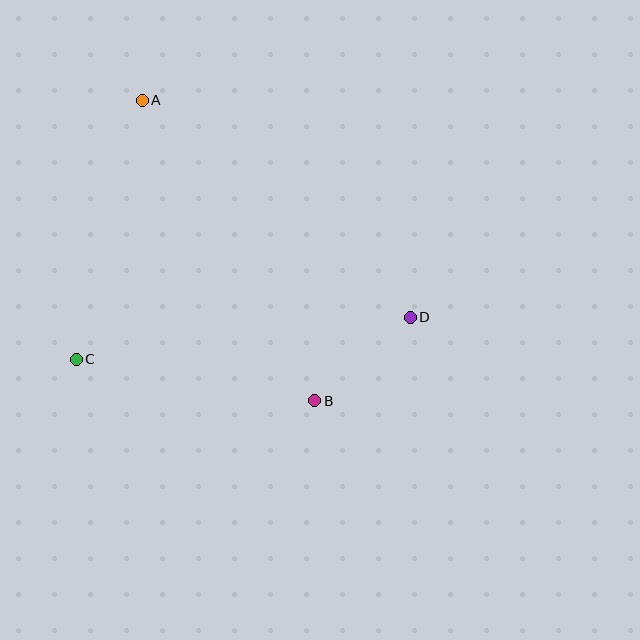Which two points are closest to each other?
Points B and D are closest to each other.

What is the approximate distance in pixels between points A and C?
The distance between A and C is approximately 267 pixels.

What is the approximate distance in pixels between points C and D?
The distance between C and D is approximately 336 pixels.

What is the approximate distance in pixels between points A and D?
The distance between A and D is approximately 345 pixels.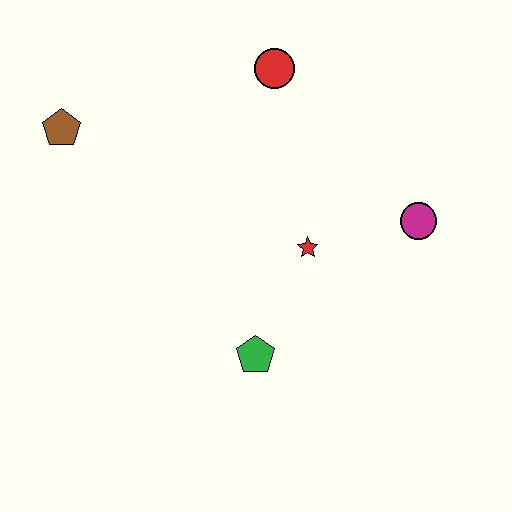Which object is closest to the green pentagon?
The red star is closest to the green pentagon.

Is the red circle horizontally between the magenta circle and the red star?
No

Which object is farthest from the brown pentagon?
The magenta circle is farthest from the brown pentagon.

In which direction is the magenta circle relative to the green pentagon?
The magenta circle is to the right of the green pentagon.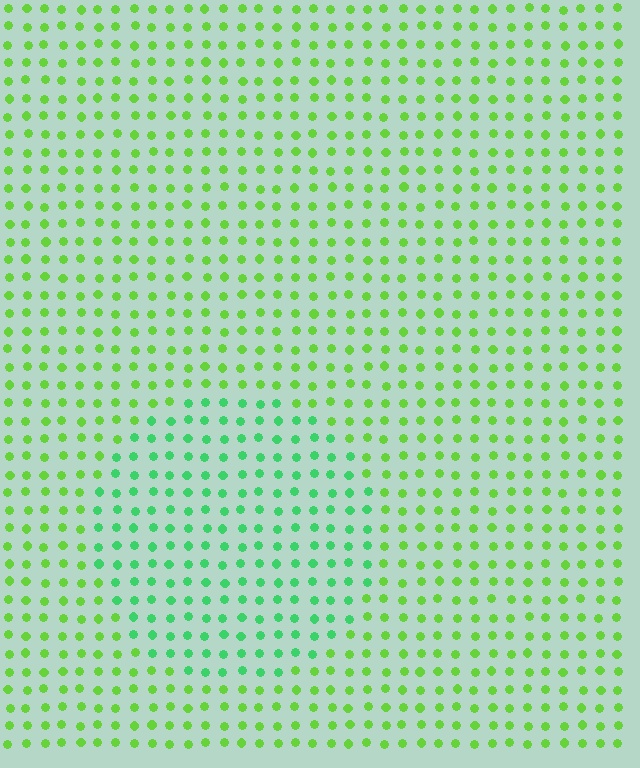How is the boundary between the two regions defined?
The boundary is defined purely by a slight shift in hue (about 35 degrees). Spacing, size, and orientation are identical on both sides.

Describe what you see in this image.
The image is filled with small lime elements in a uniform arrangement. A circle-shaped region is visible where the elements are tinted to a slightly different hue, forming a subtle color boundary.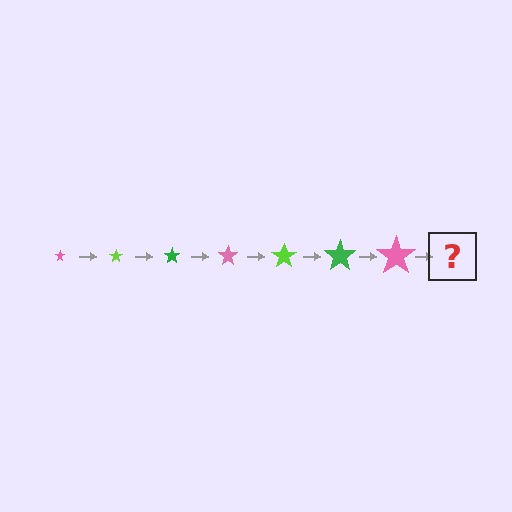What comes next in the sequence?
The next element should be a lime star, larger than the previous one.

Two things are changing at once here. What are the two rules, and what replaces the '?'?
The two rules are that the star grows larger each step and the color cycles through pink, lime, and green. The '?' should be a lime star, larger than the previous one.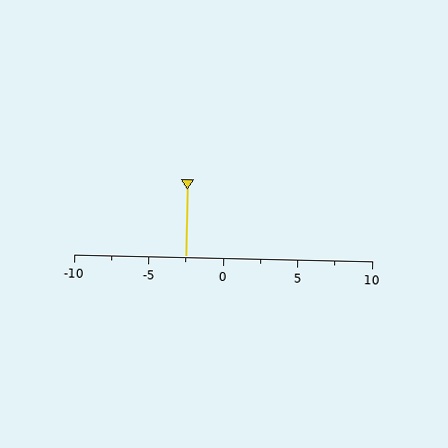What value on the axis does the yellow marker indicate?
The marker indicates approximately -2.5.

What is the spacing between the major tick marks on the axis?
The major ticks are spaced 5 apart.